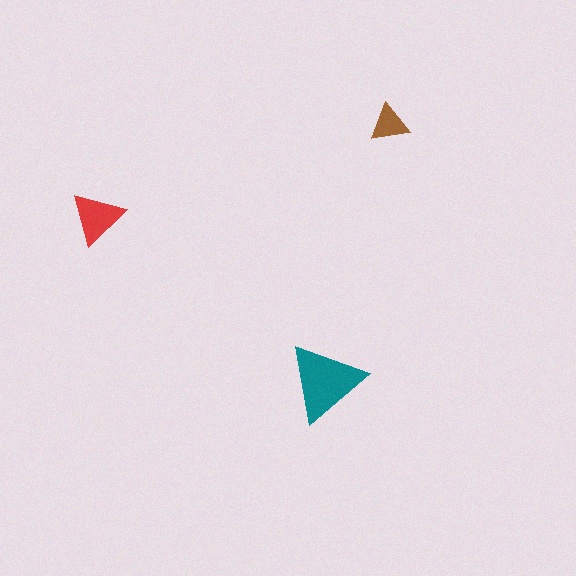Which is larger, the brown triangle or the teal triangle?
The teal one.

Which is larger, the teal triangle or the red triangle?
The teal one.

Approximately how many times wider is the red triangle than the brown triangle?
About 1.5 times wider.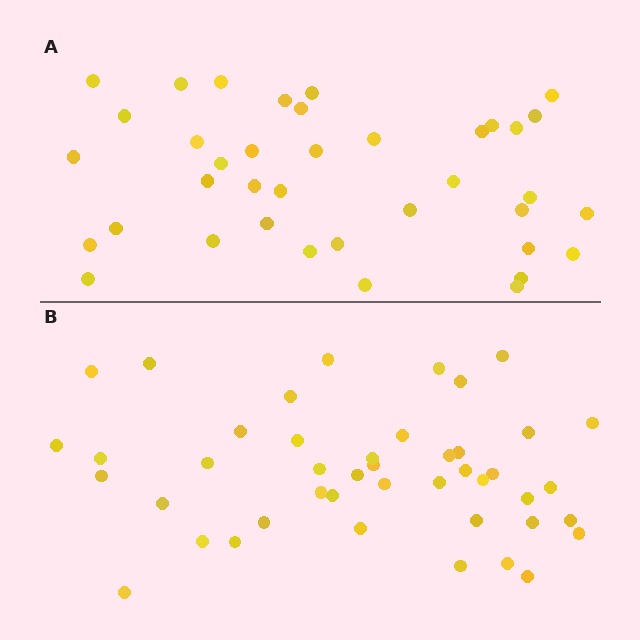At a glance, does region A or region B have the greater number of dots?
Region B (the bottom region) has more dots.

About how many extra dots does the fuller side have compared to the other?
Region B has about 6 more dots than region A.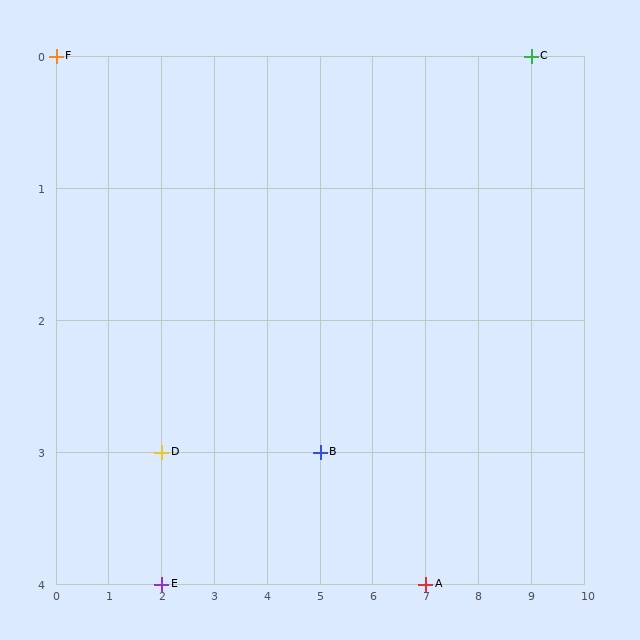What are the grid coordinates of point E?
Point E is at grid coordinates (2, 4).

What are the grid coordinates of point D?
Point D is at grid coordinates (2, 3).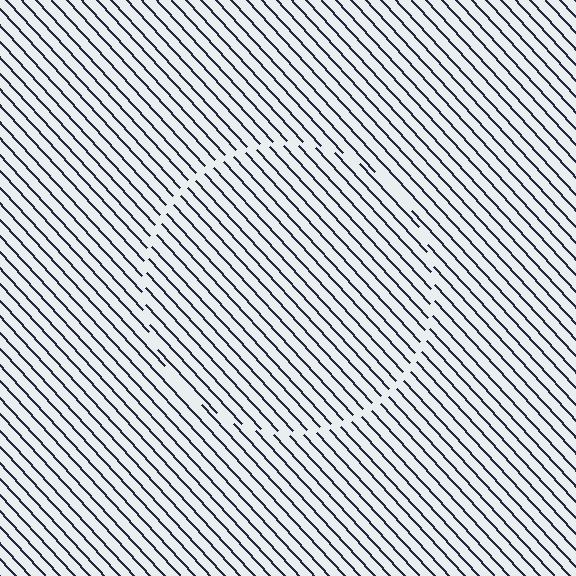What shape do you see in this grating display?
An illusory circle. The interior of the shape contains the same grating, shifted by half a period — the contour is defined by the phase discontinuity where line-ends from the inner and outer gratings abut.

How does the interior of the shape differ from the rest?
The interior of the shape contains the same grating, shifted by half a period — the contour is defined by the phase discontinuity where line-ends from the inner and outer gratings abut.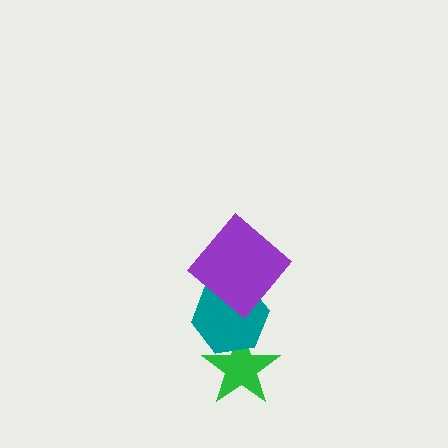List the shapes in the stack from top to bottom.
From top to bottom: the purple diamond, the teal hexagon, the green star.